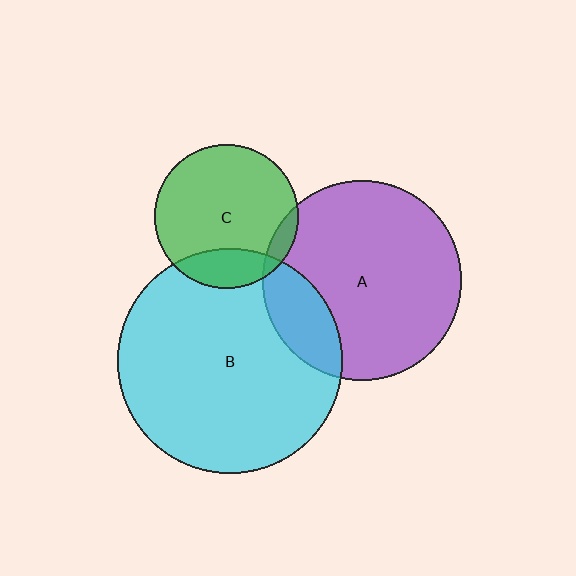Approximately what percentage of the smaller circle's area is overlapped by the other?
Approximately 10%.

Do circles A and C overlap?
Yes.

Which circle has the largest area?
Circle B (cyan).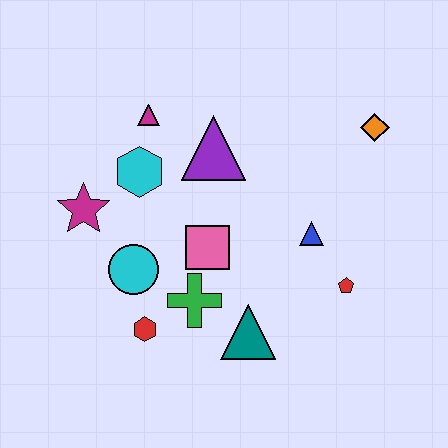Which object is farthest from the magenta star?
The orange diamond is farthest from the magenta star.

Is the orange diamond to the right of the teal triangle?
Yes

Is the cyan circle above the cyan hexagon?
No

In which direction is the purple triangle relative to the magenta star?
The purple triangle is to the right of the magenta star.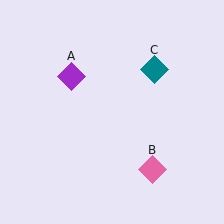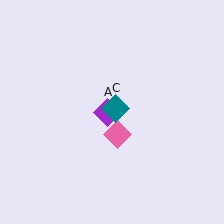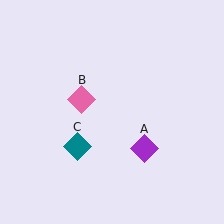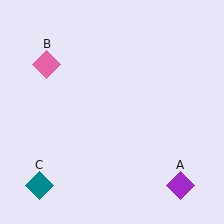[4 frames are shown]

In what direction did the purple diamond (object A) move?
The purple diamond (object A) moved down and to the right.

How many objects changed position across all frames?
3 objects changed position: purple diamond (object A), pink diamond (object B), teal diamond (object C).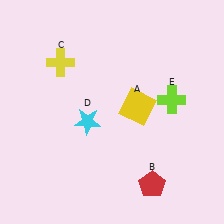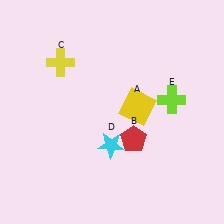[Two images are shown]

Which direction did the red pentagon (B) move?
The red pentagon (B) moved up.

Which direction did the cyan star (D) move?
The cyan star (D) moved down.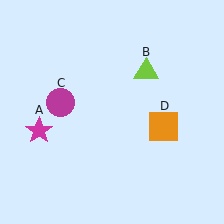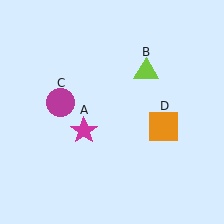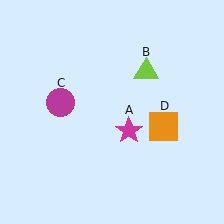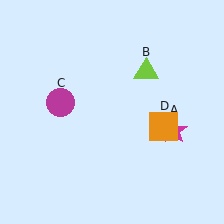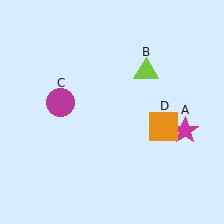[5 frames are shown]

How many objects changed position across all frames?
1 object changed position: magenta star (object A).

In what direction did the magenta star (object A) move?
The magenta star (object A) moved right.